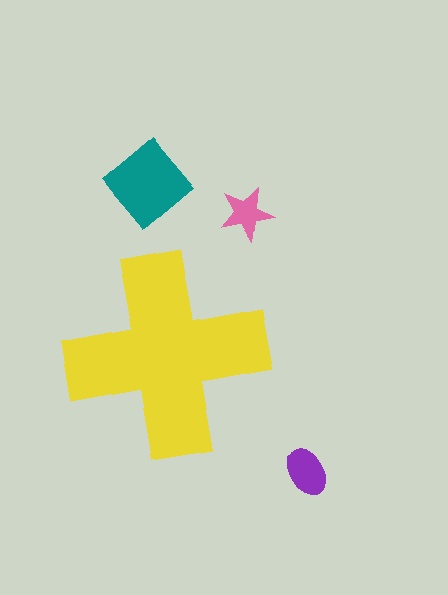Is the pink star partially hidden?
No, the pink star is fully visible.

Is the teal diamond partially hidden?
No, the teal diamond is fully visible.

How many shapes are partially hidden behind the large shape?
0 shapes are partially hidden.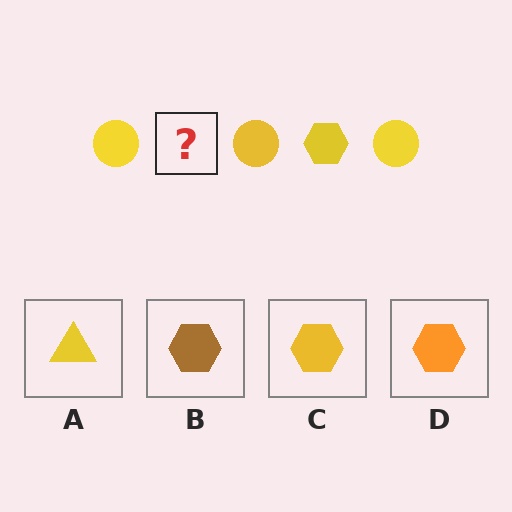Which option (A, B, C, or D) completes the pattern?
C.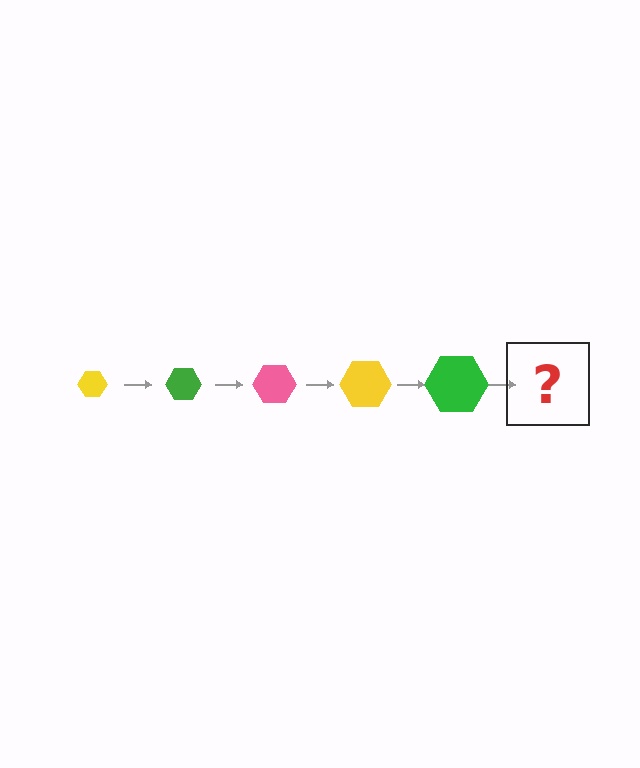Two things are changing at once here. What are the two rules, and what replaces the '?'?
The two rules are that the hexagon grows larger each step and the color cycles through yellow, green, and pink. The '?' should be a pink hexagon, larger than the previous one.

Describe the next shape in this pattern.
It should be a pink hexagon, larger than the previous one.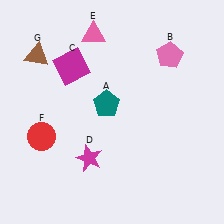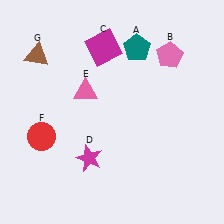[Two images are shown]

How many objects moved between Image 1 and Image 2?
3 objects moved between the two images.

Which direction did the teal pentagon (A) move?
The teal pentagon (A) moved up.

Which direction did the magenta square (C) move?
The magenta square (C) moved right.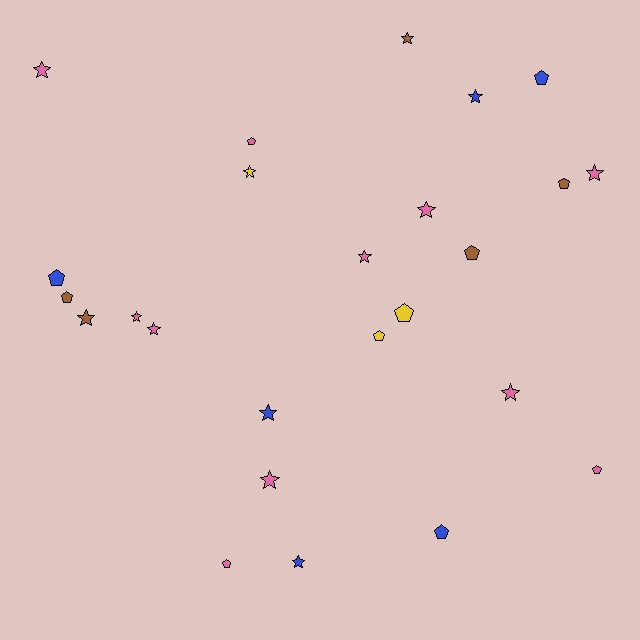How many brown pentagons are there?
There are 3 brown pentagons.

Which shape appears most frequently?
Star, with 14 objects.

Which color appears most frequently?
Pink, with 11 objects.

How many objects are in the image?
There are 25 objects.